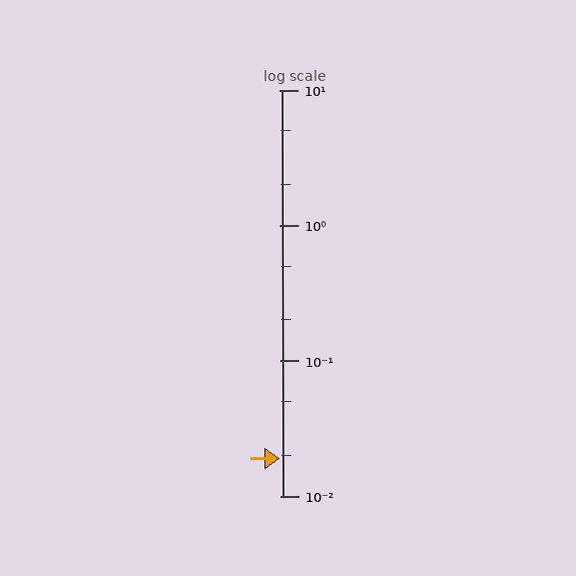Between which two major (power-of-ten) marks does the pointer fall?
The pointer is between 0.01 and 0.1.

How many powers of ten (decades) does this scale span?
The scale spans 3 decades, from 0.01 to 10.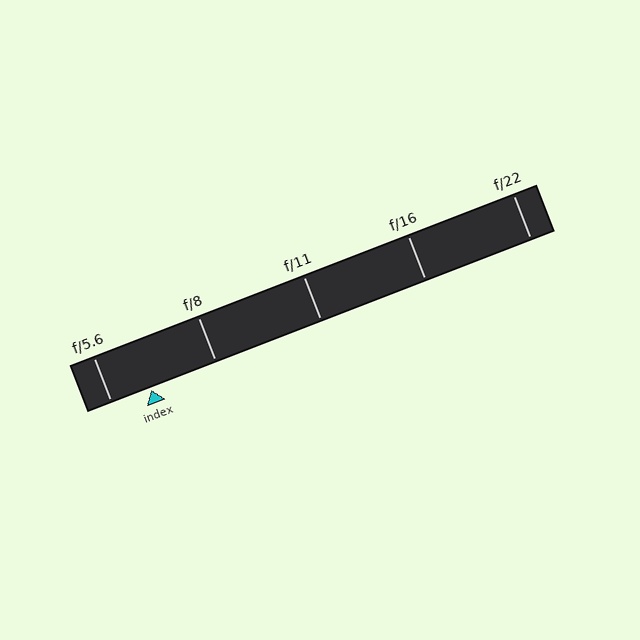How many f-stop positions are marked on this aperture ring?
There are 5 f-stop positions marked.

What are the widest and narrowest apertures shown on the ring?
The widest aperture shown is f/5.6 and the narrowest is f/22.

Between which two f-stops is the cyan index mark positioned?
The index mark is between f/5.6 and f/8.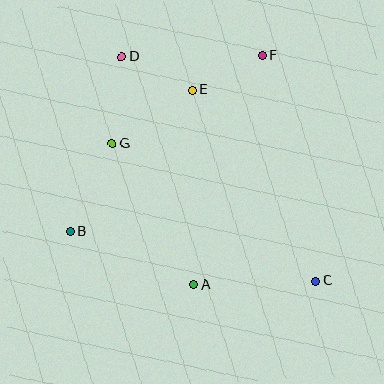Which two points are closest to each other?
Points D and E are closest to each other.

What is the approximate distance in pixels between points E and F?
The distance between E and F is approximately 78 pixels.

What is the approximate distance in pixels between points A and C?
The distance between A and C is approximately 122 pixels.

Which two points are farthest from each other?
Points C and D are farthest from each other.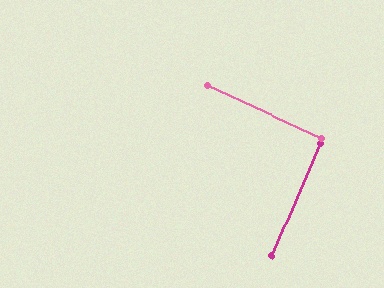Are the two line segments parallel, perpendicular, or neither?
Perpendicular — they meet at approximately 89°.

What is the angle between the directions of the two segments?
Approximately 89 degrees.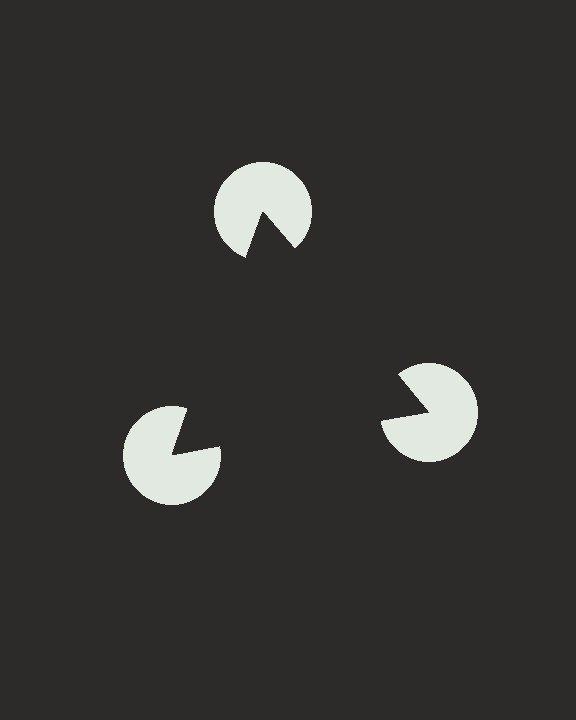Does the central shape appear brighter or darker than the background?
It typically appears slightly darker than the background, even though no actual brightness change is drawn.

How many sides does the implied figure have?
3 sides.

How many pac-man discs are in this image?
There are 3 — one at each vertex of the illusory triangle.